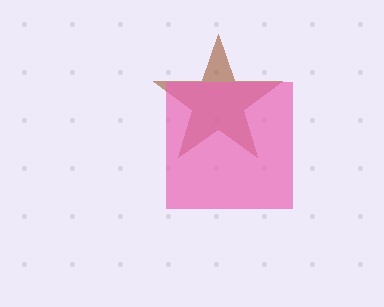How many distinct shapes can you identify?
There are 2 distinct shapes: a brown star, a pink square.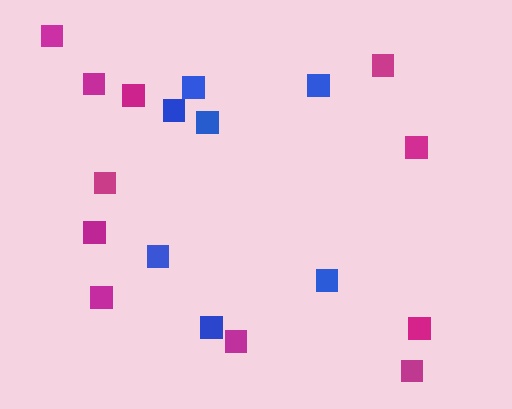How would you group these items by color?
There are 2 groups: one group of magenta squares (11) and one group of blue squares (7).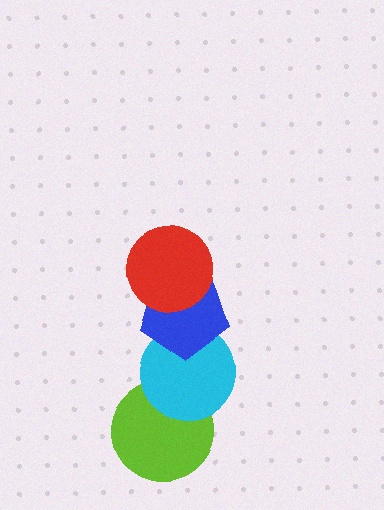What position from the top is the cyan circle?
The cyan circle is 3rd from the top.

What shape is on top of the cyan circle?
The blue pentagon is on top of the cyan circle.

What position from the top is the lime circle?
The lime circle is 4th from the top.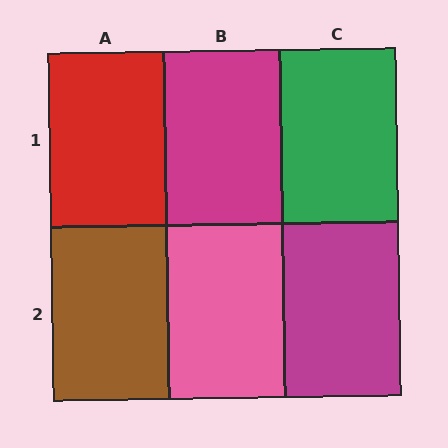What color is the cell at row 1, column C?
Green.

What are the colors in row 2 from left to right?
Brown, pink, magenta.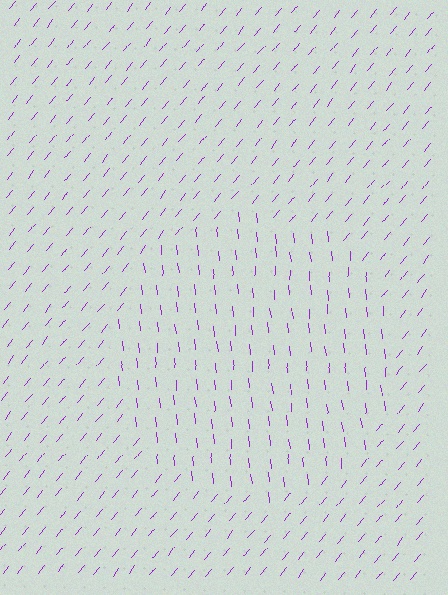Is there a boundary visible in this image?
Yes, there is a texture boundary formed by a change in line orientation.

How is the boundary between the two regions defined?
The boundary is defined purely by a change in line orientation (approximately 45 degrees difference). All lines are the same color and thickness.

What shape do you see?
I see a circle.